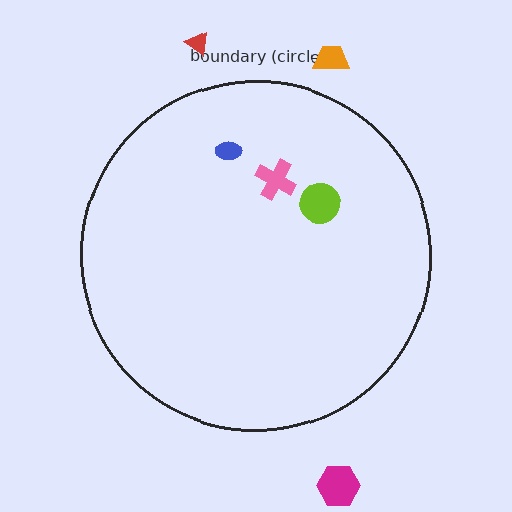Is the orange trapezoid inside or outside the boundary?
Outside.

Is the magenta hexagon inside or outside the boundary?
Outside.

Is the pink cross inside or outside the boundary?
Inside.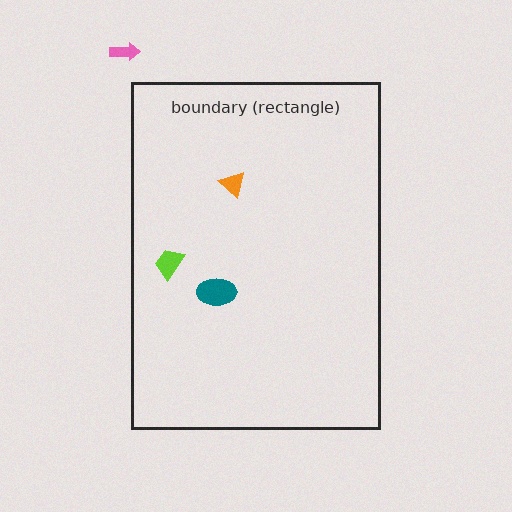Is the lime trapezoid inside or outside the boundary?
Inside.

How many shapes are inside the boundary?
3 inside, 1 outside.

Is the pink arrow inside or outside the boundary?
Outside.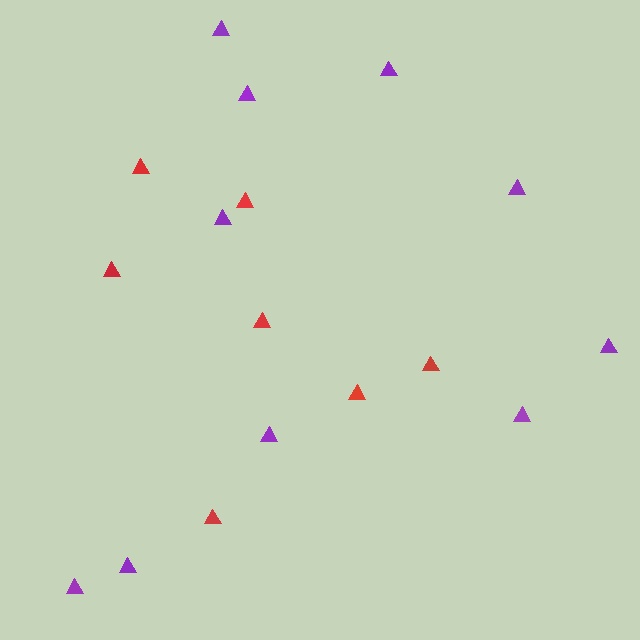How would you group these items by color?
There are 2 groups: one group of purple triangles (10) and one group of red triangles (7).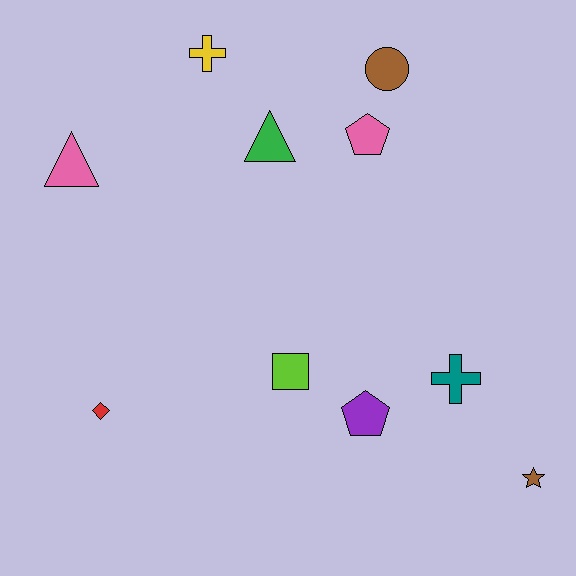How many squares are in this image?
There is 1 square.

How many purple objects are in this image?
There is 1 purple object.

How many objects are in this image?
There are 10 objects.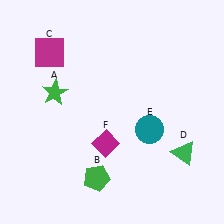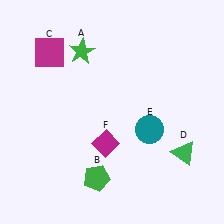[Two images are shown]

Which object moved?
The green star (A) moved up.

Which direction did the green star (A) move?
The green star (A) moved up.